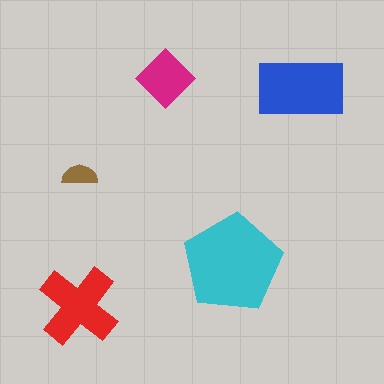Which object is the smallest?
The brown semicircle.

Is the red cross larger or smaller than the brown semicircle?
Larger.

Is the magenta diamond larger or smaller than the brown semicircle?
Larger.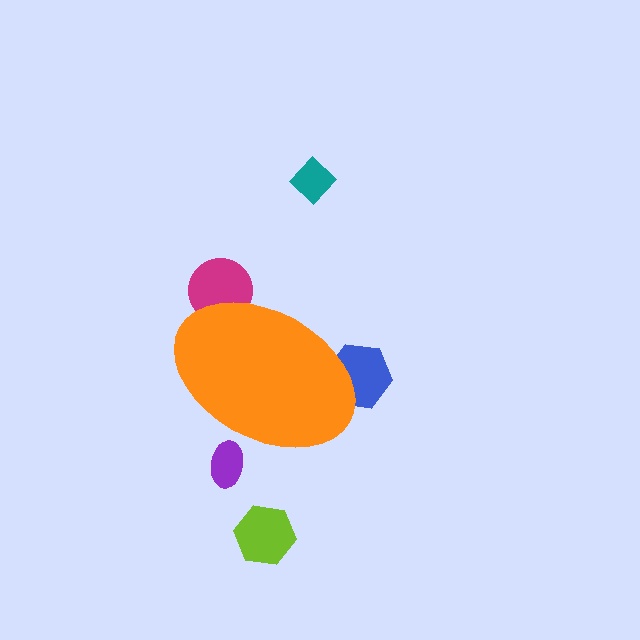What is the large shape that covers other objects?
An orange ellipse.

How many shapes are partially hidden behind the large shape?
3 shapes are partially hidden.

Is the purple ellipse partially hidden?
Yes, the purple ellipse is partially hidden behind the orange ellipse.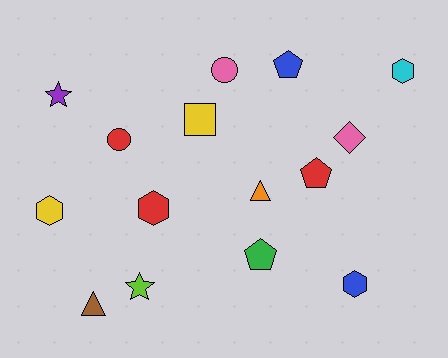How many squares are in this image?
There is 1 square.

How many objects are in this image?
There are 15 objects.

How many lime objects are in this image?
There is 1 lime object.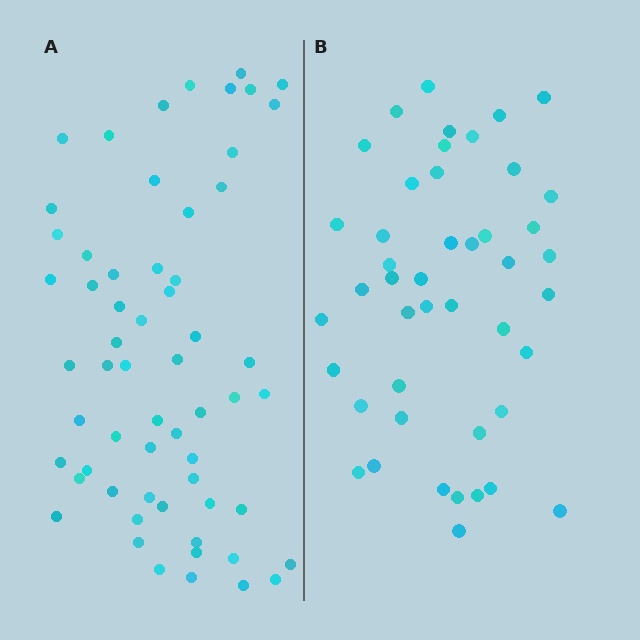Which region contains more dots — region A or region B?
Region A (the left region) has more dots.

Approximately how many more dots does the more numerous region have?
Region A has approximately 15 more dots than region B.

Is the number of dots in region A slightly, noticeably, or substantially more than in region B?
Region A has noticeably more, but not dramatically so. The ratio is roughly 1.3 to 1.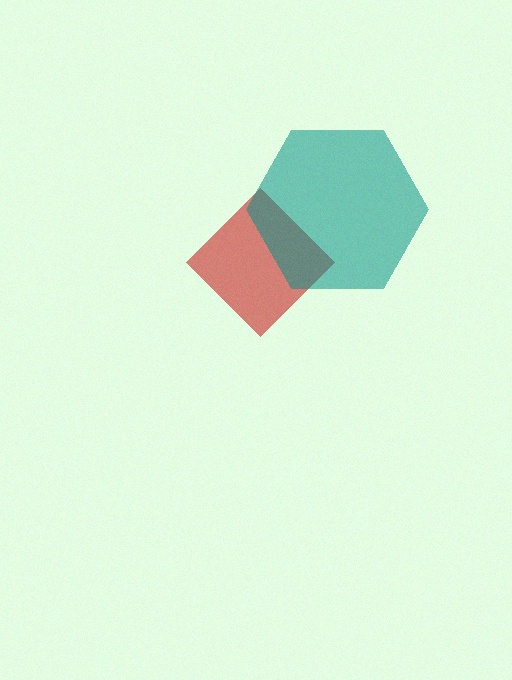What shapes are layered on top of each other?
The layered shapes are: a red diamond, a teal hexagon.